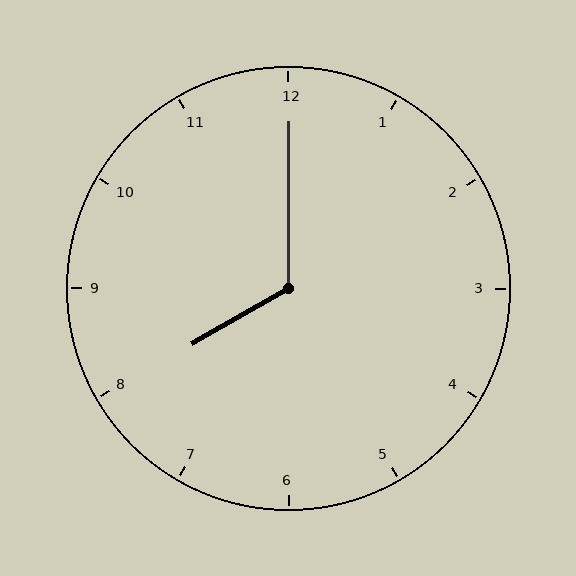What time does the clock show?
8:00.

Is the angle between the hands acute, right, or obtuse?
It is obtuse.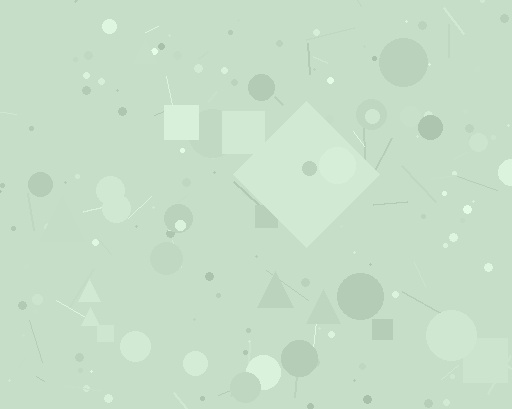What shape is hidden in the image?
A diamond is hidden in the image.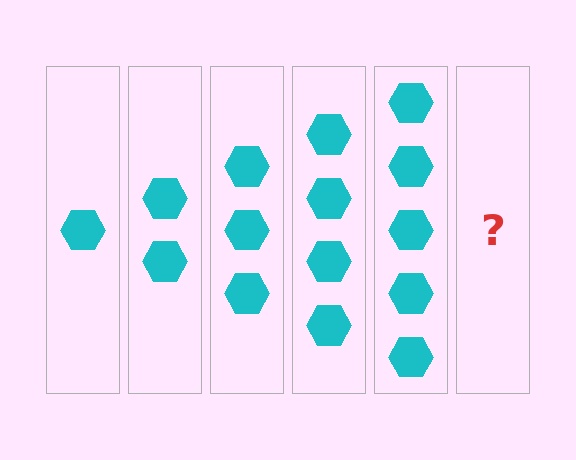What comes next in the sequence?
The next element should be 6 hexagons.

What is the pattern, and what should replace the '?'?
The pattern is that each step adds one more hexagon. The '?' should be 6 hexagons.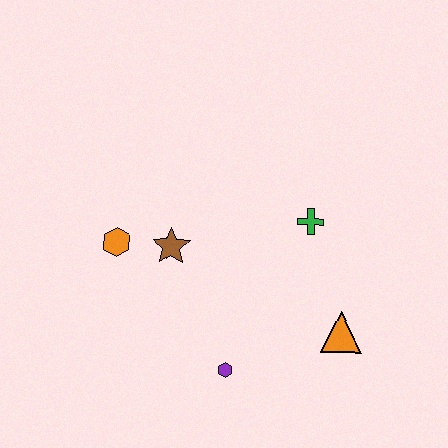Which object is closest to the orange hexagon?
The brown star is closest to the orange hexagon.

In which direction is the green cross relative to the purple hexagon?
The green cross is above the purple hexagon.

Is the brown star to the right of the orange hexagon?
Yes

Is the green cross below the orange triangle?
No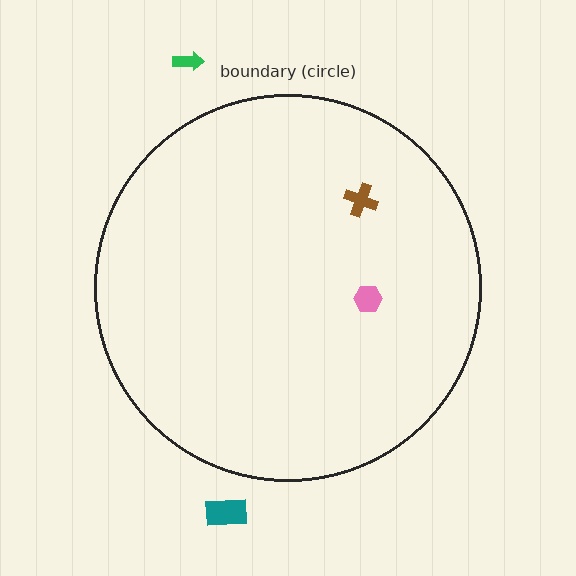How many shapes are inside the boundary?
2 inside, 2 outside.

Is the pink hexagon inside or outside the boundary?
Inside.